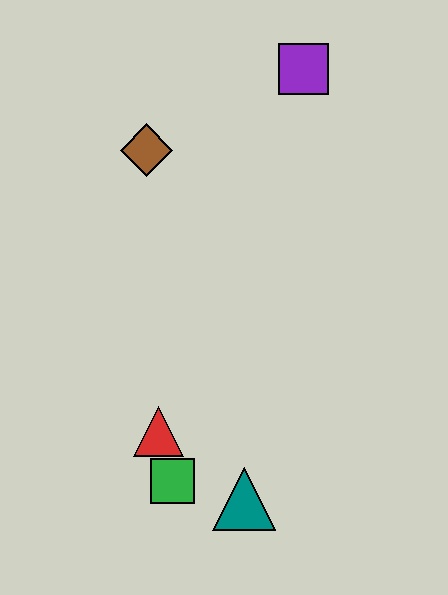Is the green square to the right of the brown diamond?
Yes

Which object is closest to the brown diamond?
The purple square is closest to the brown diamond.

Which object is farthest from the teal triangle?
The purple square is farthest from the teal triangle.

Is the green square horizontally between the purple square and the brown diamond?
Yes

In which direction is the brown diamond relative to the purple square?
The brown diamond is to the left of the purple square.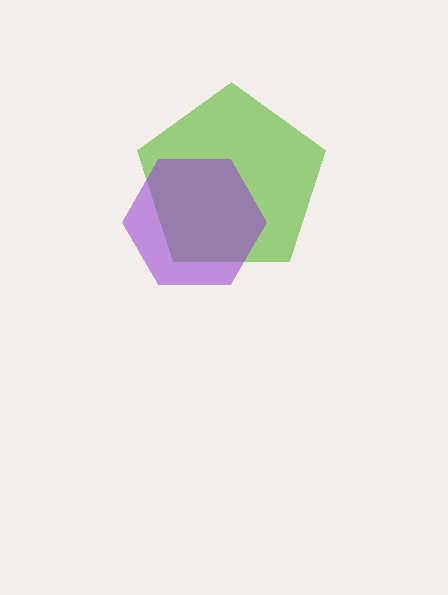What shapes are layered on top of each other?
The layered shapes are: a lime pentagon, a purple hexagon.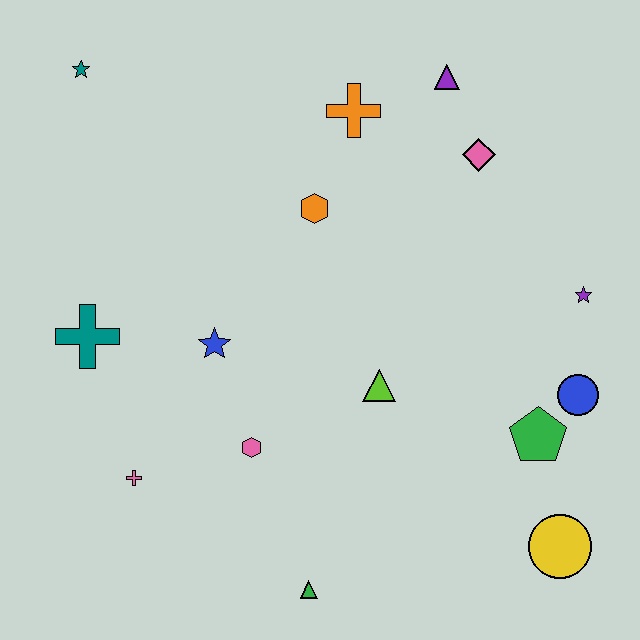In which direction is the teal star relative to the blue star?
The teal star is above the blue star.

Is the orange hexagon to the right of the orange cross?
No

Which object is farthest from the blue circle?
The teal star is farthest from the blue circle.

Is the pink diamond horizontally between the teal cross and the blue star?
No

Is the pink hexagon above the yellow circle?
Yes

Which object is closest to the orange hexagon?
The orange cross is closest to the orange hexagon.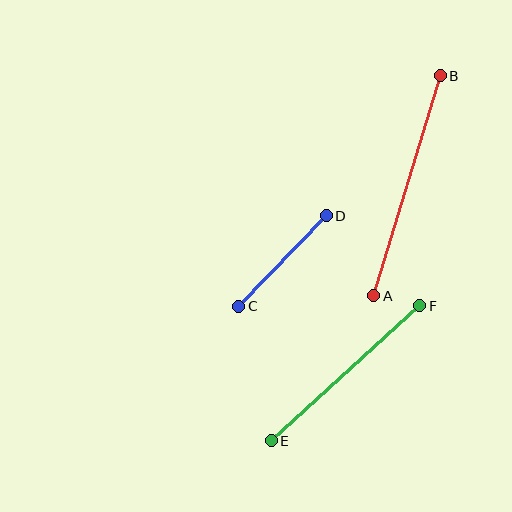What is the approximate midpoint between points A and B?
The midpoint is at approximately (407, 186) pixels.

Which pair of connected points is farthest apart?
Points A and B are farthest apart.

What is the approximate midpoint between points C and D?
The midpoint is at approximately (282, 261) pixels.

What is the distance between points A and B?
The distance is approximately 230 pixels.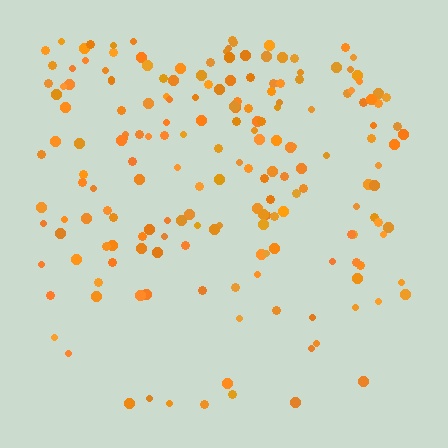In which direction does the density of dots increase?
From bottom to top, with the top side densest.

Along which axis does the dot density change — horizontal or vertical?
Vertical.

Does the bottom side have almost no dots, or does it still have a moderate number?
Still a moderate number, just noticeably fewer than the top.